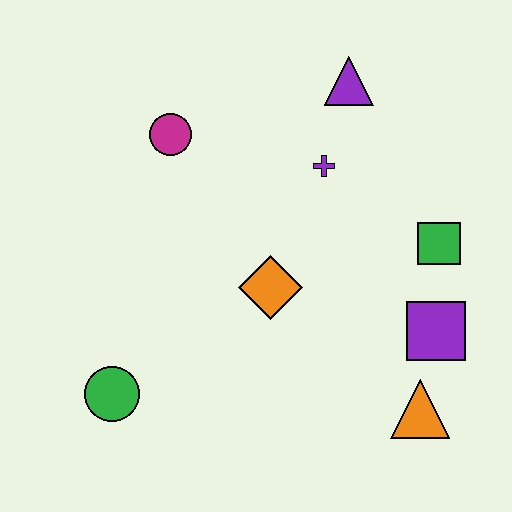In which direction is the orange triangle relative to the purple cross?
The orange triangle is below the purple cross.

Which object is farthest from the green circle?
The purple triangle is farthest from the green circle.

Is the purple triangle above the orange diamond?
Yes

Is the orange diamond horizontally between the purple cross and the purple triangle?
No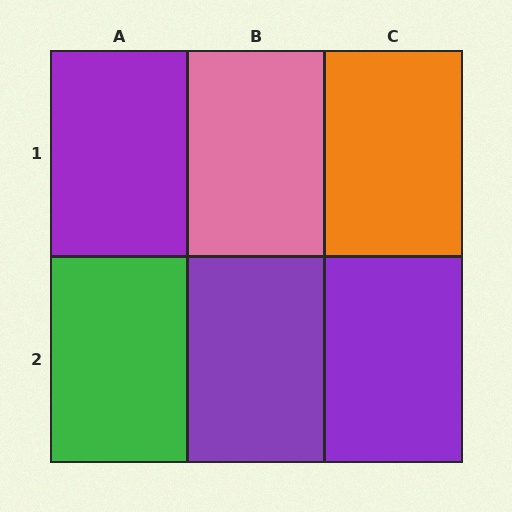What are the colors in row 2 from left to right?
Green, purple, purple.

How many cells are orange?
1 cell is orange.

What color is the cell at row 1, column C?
Orange.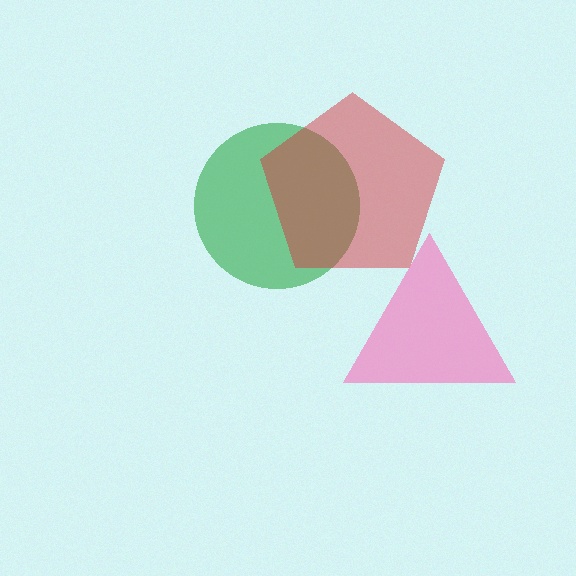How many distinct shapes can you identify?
There are 3 distinct shapes: a green circle, a red pentagon, a pink triangle.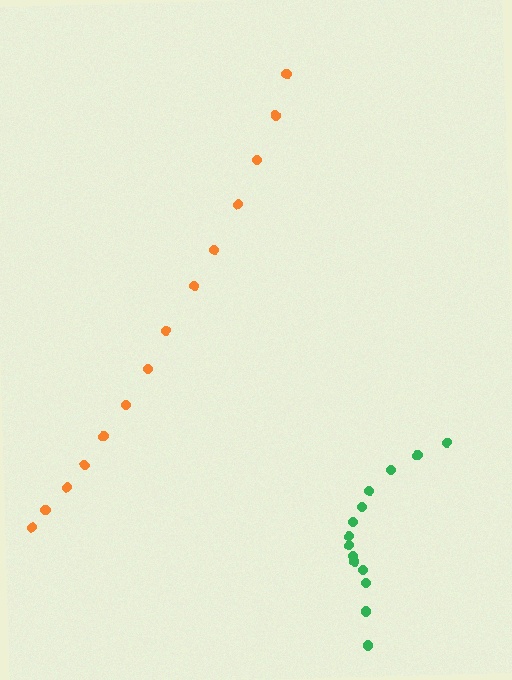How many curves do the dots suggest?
There are 2 distinct paths.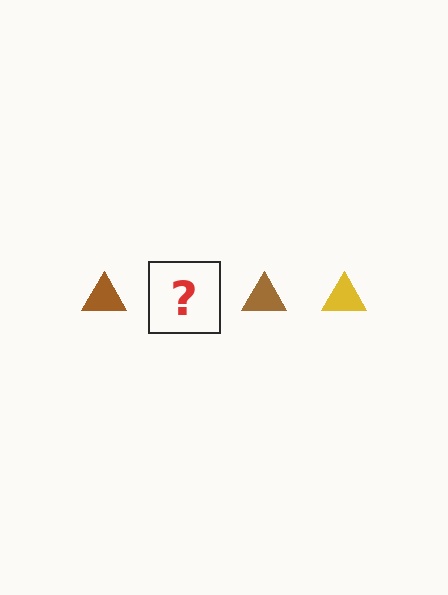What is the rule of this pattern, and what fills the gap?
The rule is that the pattern cycles through brown, yellow triangles. The gap should be filled with a yellow triangle.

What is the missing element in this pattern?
The missing element is a yellow triangle.